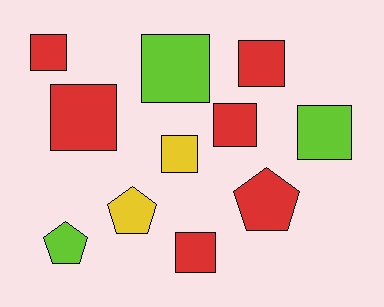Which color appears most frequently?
Red, with 6 objects.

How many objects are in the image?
There are 11 objects.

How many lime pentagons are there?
There is 1 lime pentagon.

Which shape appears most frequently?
Square, with 8 objects.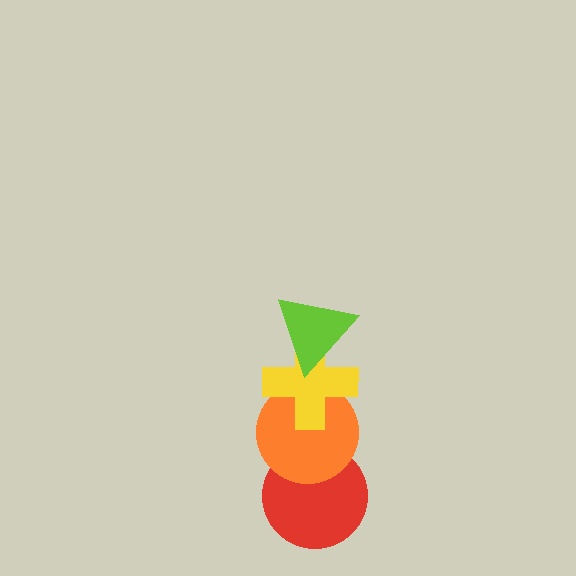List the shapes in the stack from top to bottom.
From top to bottom: the lime triangle, the yellow cross, the orange circle, the red circle.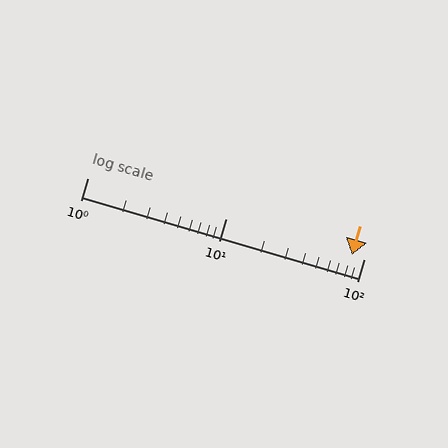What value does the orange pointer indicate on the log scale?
The pointer indicates approximately 82.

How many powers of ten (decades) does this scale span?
The scale spans 2 decades, from 1 to 100.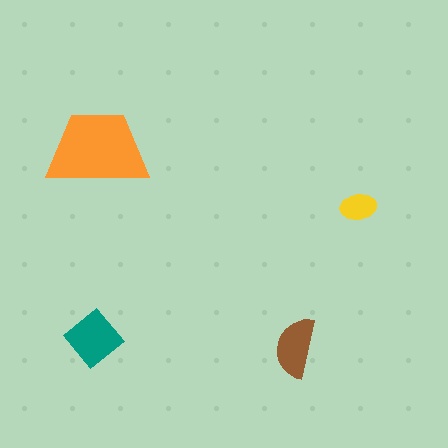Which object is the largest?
The orange trapezoid.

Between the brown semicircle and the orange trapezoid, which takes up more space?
The orange trapezoid.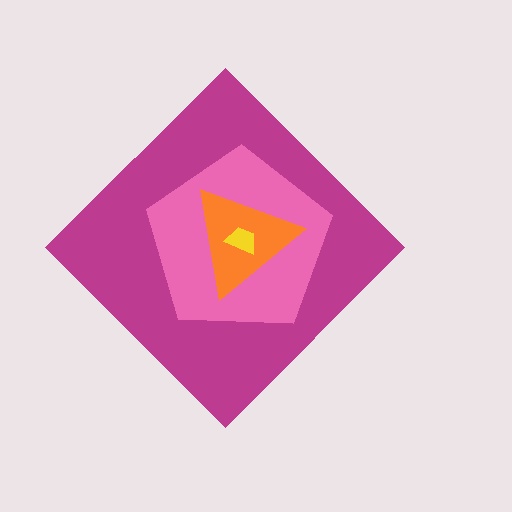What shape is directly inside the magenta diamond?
The pink pentagon.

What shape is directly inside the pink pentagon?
The orange triangle.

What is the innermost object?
The yellow trapezoid.